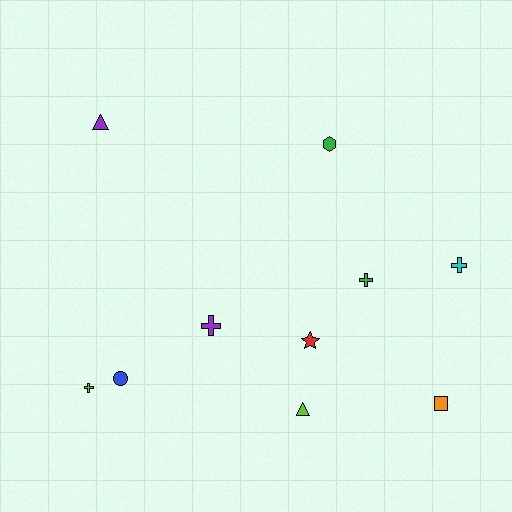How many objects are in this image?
There are 10 objects.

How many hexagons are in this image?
There is 1 hexagon.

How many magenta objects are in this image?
There are no magenta objects.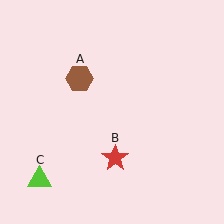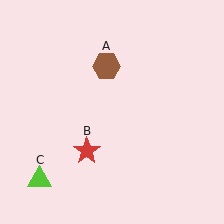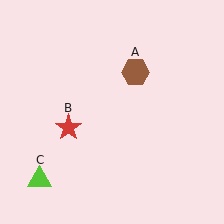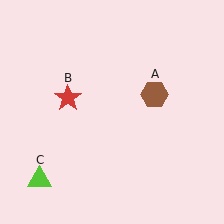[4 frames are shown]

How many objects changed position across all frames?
2 objects changed position: brown hexagon (object A), red star (object B).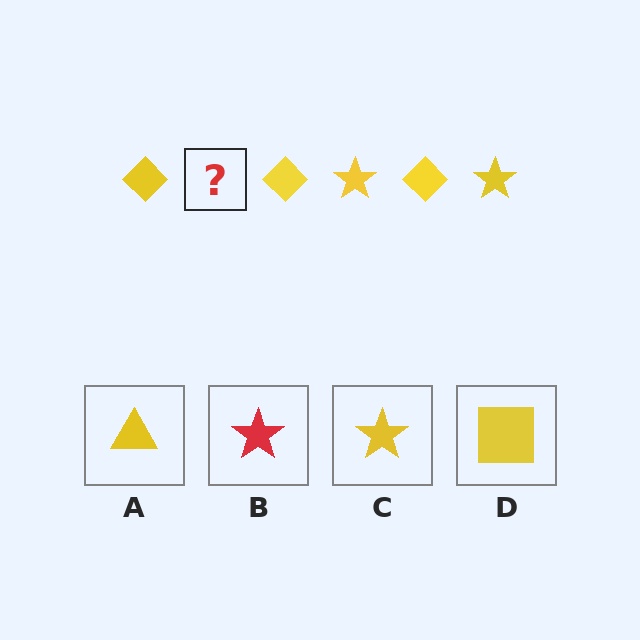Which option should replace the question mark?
Option C.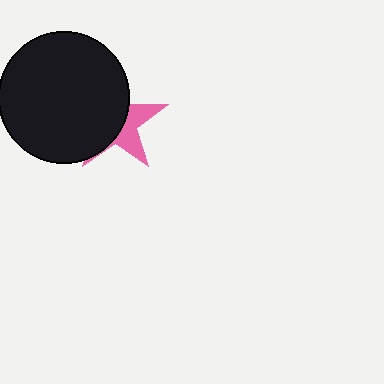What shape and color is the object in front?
The object in front is a black circle.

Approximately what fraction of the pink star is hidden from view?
Roughly 63% of the pink star is hidden behind the black circle.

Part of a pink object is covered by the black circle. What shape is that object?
It is a star.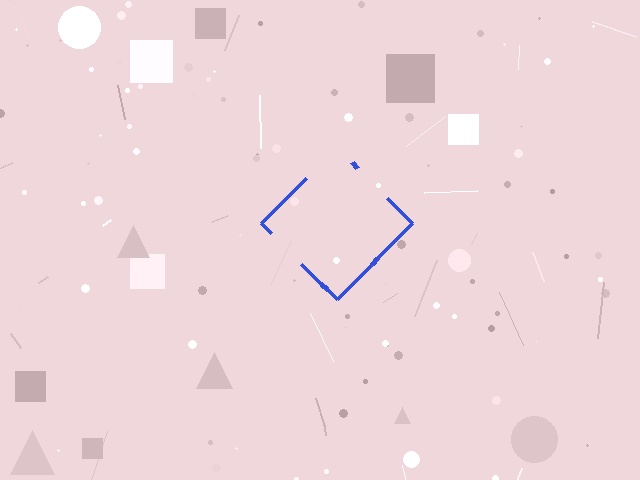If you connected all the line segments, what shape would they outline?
They would outline a diamond.